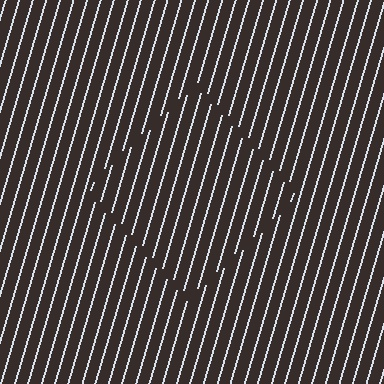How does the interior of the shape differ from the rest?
The interior of the shape contains the same grating, shifted by half a period — the contour is defined by the phase discontinuity where line-ends from the inner and outer gratings abut.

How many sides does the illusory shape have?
4 sides — the line-ends trace a square.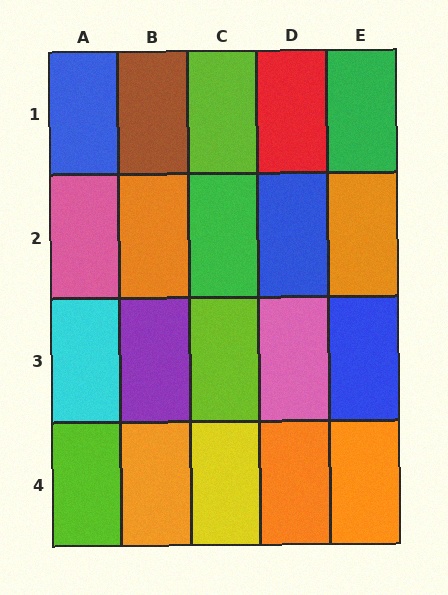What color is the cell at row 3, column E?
Blue.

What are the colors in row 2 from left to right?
Pink, orange, green, blue, orange.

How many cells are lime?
3 cells are lime.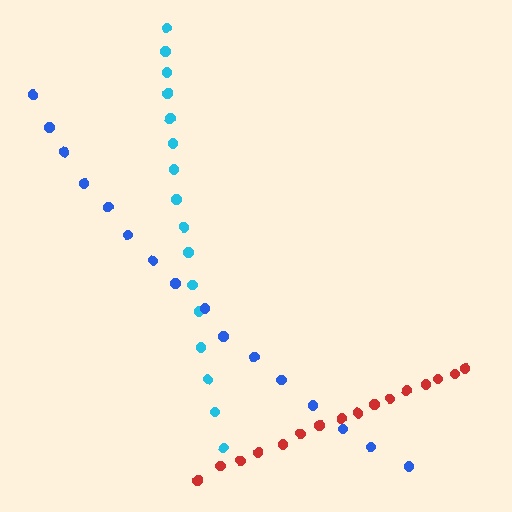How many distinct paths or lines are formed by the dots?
There are 3 distinct paths.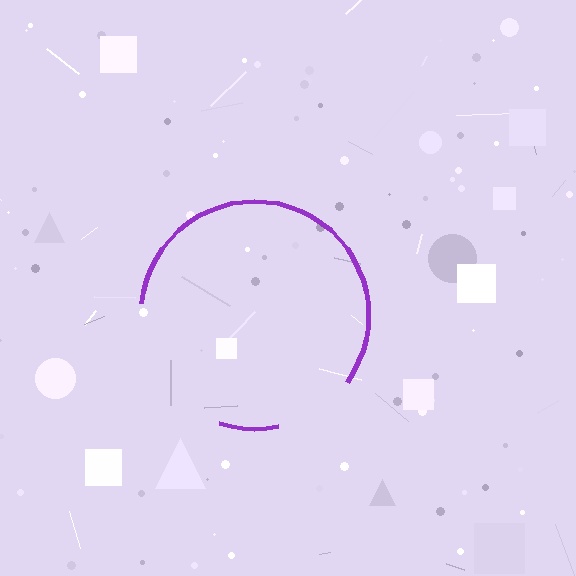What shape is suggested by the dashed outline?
The dashed outline suggests a circle.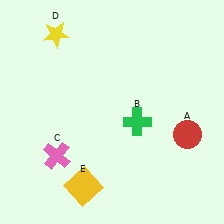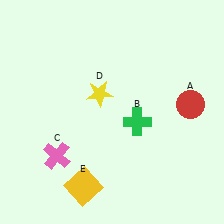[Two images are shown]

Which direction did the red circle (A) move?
The red circle (A) moved up.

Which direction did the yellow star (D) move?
The yellow star (D) moved down.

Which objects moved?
The objects that moved are: the red circle (A), the yellow star (D).